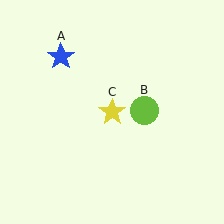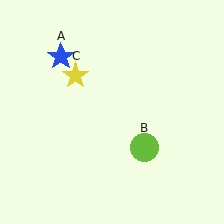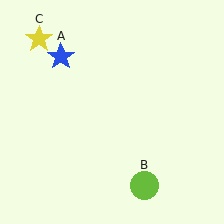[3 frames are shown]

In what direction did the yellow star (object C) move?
The yellow star (object C) moved up and to the left.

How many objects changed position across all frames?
2 objects changed position: lime circle (object B), yellow star (object C).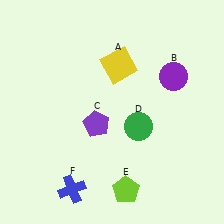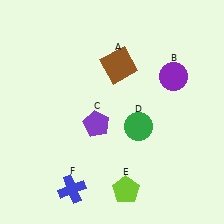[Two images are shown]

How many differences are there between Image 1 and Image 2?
There is 1 difference between the two images.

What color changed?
The square (A) changed from yellow in Image 1 to brown in Image 2.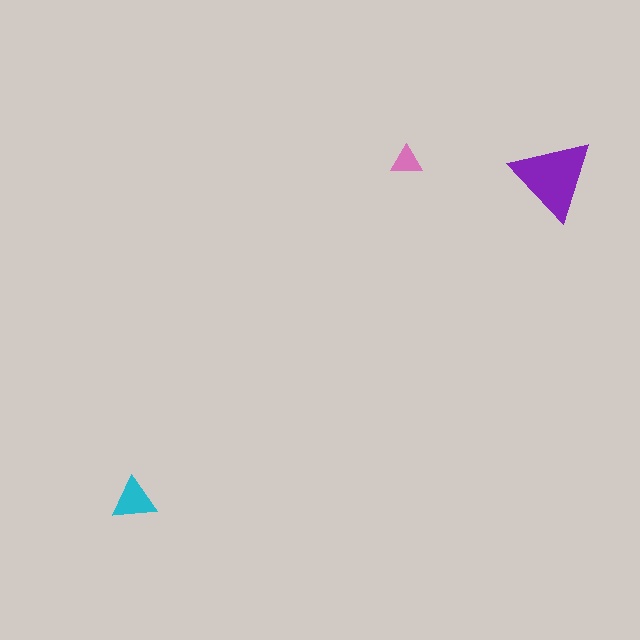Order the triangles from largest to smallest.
the purple one, the cyan one, the pink one.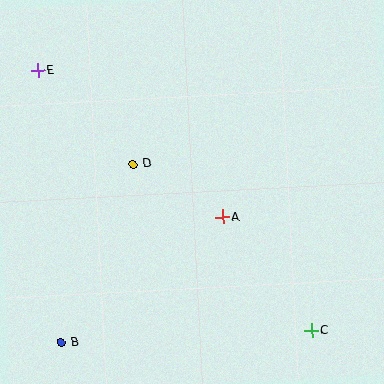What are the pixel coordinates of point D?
Point D is at (133, 164).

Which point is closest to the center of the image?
Point A at (223, 217) is closest to the center.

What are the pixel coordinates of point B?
Point B is at (62, 343).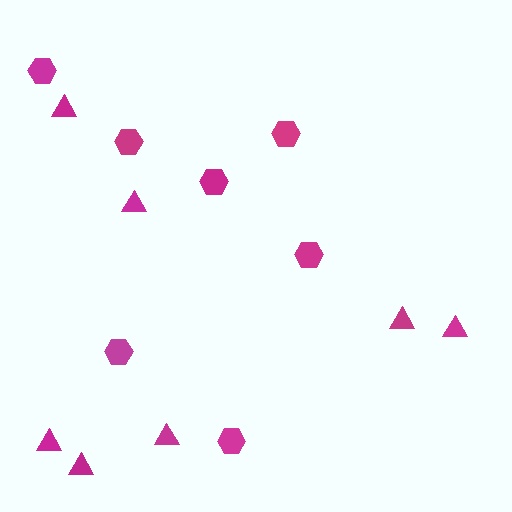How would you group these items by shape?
There are 2 groups: one group of triangles (7) and one group of hexagons (7).